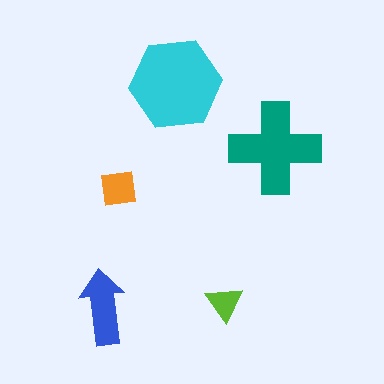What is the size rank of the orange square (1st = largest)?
4th.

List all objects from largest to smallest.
The cyan hexagon, the teal cross, the blue arrow, the orange square, the lime triangle.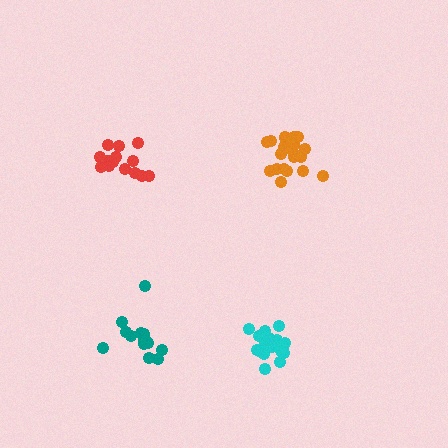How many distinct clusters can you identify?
There are 4 distinct clusters.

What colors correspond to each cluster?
The clusters are colored: red, cyan, orange, teal.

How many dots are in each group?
Group 1: 14 dots, Group 2: 20 dots, Group 3: 20 dots, Group 4: 15 dots (69 total).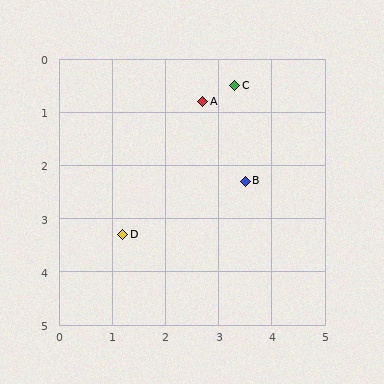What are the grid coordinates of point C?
Point C is at approximately (3.3, 0.5).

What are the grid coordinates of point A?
Point A is at approximately (2.7, 0.8).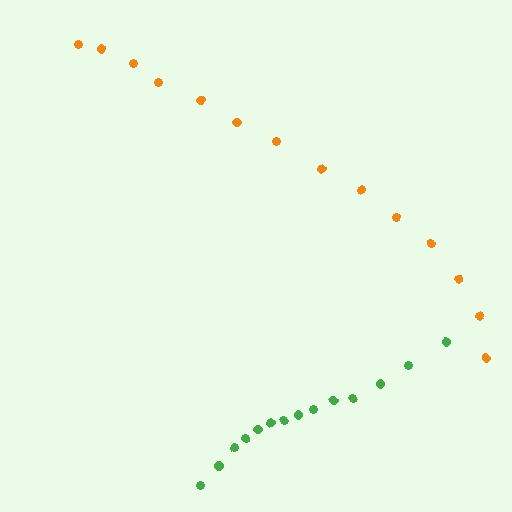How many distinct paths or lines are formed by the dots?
There are 2 distinct paths.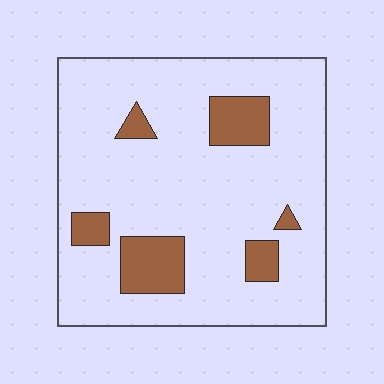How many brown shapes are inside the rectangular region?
6.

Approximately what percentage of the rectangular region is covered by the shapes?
Approximately 15%.